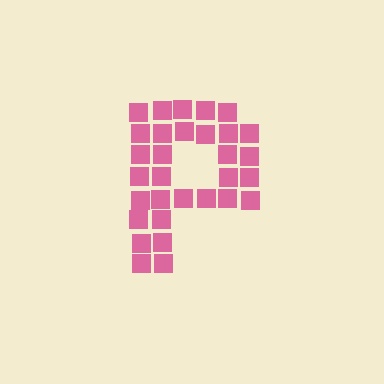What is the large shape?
The large shape is the letter P.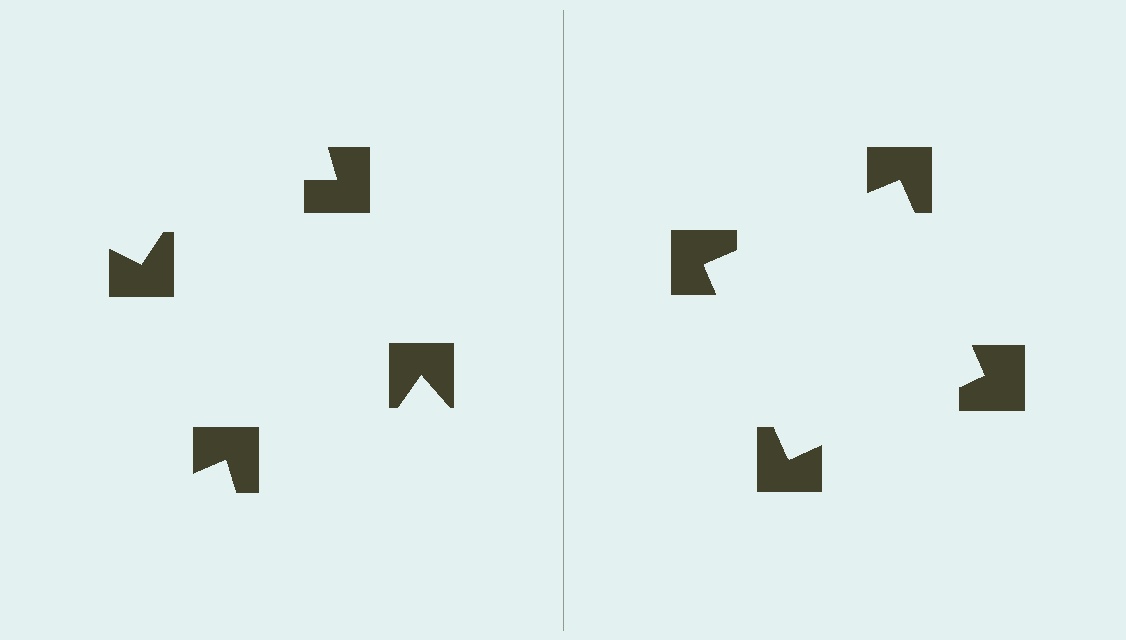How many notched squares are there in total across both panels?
8 — 4 on each side.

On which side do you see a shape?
An illusory square appears on the right side. On the left side the wedge cuts are rotated, so no coherent shape forms.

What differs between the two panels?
The notched squares are positioned identically on both sides; only the wedge orientations differ. On the right they align to a square; on the left they are misaligned.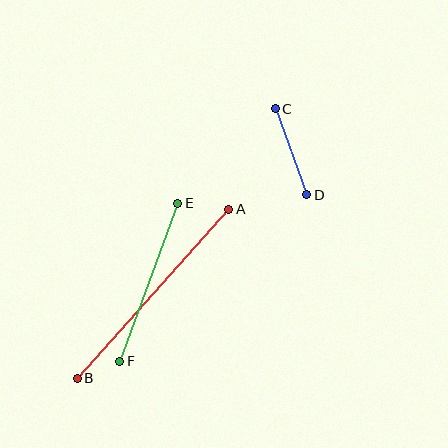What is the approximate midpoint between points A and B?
The midpoint is at approximately (153, 294) pixels.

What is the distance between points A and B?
The distance is approximately 227 pixels.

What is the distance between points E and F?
The distance is approximately 168 pixels.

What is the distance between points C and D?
The distance is approximately 91 pixels.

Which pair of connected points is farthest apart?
Points A and B are farthest apart.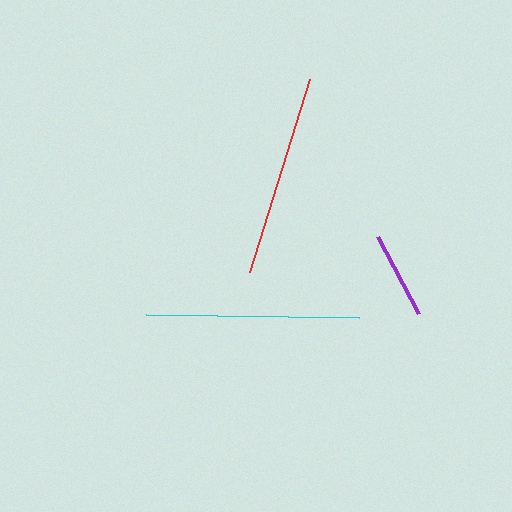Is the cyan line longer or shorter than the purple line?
The cyan line is longer than the purple line.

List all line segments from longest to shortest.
From longest to shortest: cyan, red, purple.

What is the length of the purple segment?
The purple segment is approximately 87 pixels long.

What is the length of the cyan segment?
The cyan segment is approximately 213 pixels long.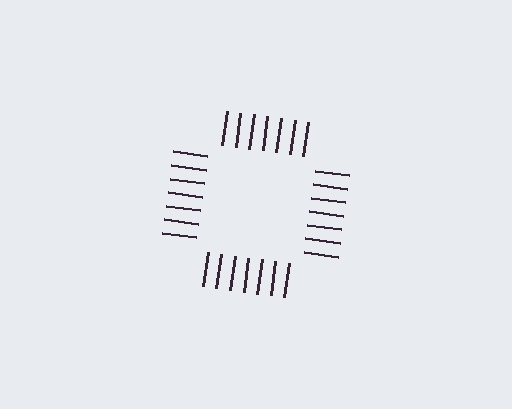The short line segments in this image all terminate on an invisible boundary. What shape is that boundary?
An illusory square — the line segments terminate on its edges but no continuous stroke is drawn.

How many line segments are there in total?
28 — 7 along each of the 4 edges.